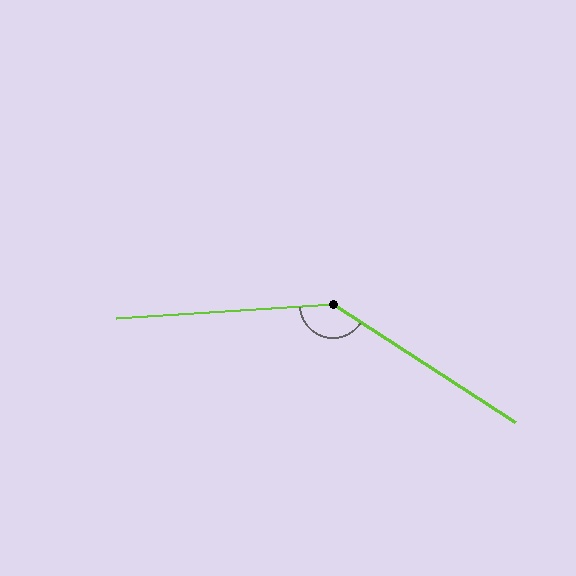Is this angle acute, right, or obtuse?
It is obtuse.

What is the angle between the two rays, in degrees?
Approximately 143 degrees.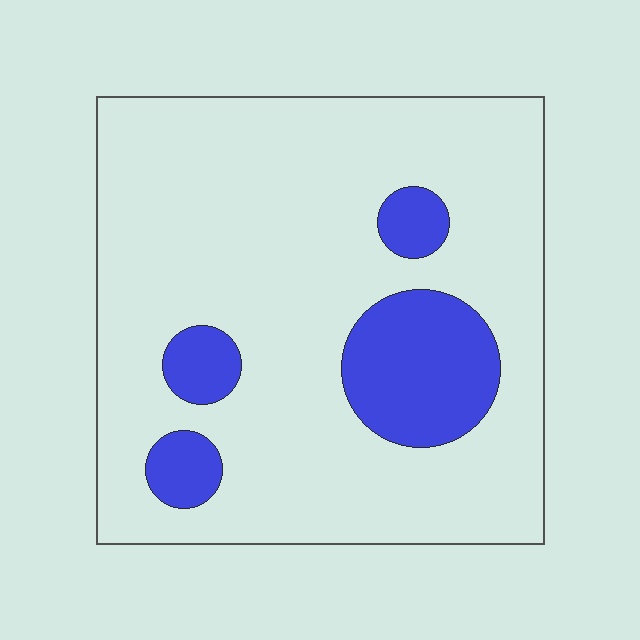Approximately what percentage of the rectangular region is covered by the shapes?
Approximately 15%.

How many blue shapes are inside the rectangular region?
4.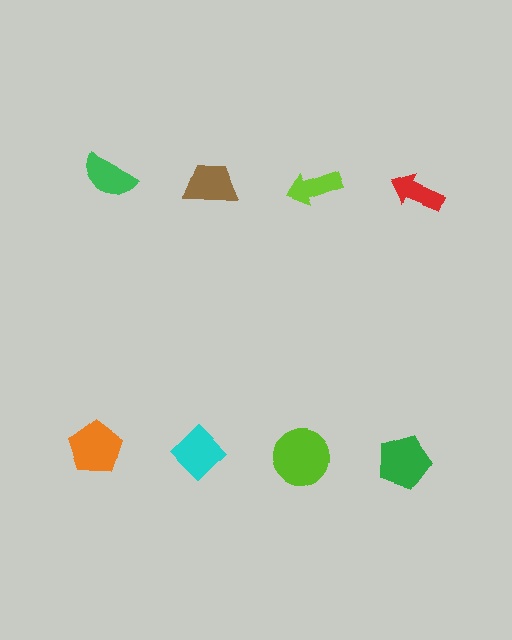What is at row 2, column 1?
An orange pentagon.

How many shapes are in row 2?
4 shapes.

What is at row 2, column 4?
A green pentagon.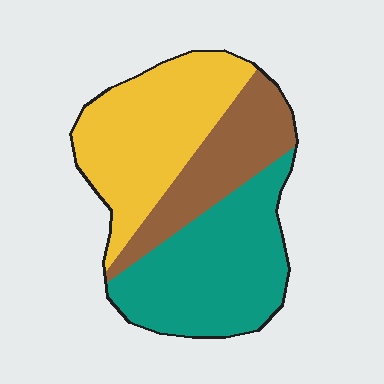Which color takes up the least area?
Brown, at roughly 25%.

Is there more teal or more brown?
Teal.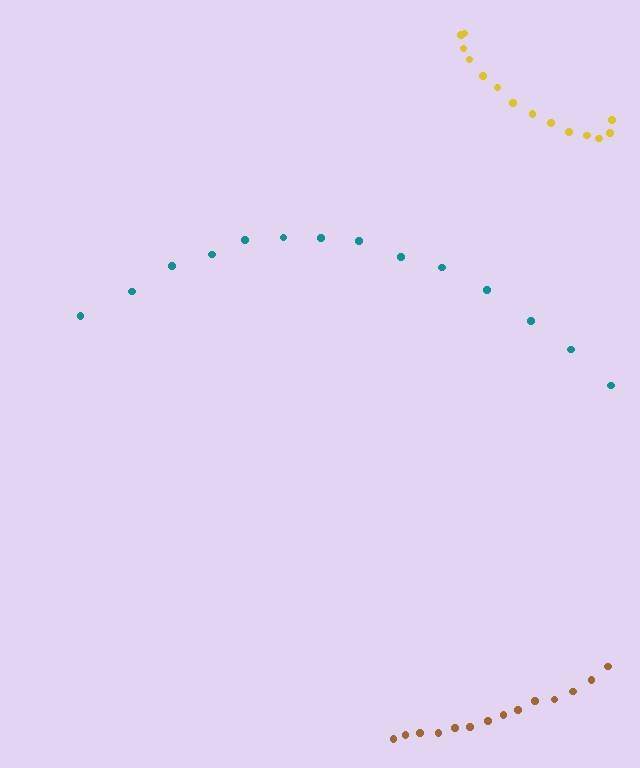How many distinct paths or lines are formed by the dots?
There are 3 distinct paths.